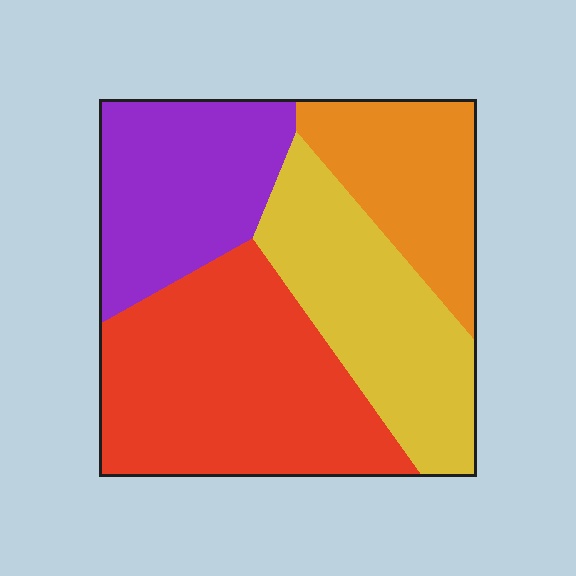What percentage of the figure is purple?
Purple covers 22% of the figure.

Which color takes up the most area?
Red, at roughly 35%.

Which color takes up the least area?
Orange, at roughly 15%.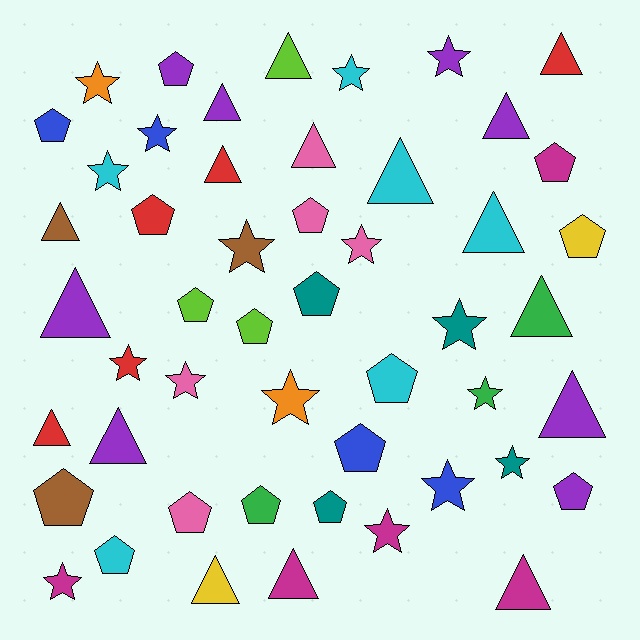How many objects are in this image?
There are 50 objects.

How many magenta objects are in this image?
There are 5 magenta objects.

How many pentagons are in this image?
There are 17 pentagons.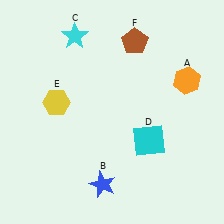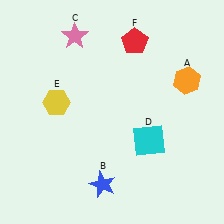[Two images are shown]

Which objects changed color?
C changed from cyan to pink. F changed from brown to red.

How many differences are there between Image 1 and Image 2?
There are 2 differences between the two images.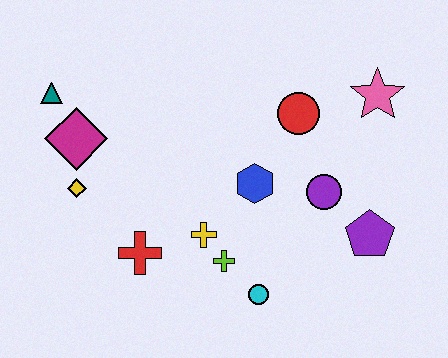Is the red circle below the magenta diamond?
No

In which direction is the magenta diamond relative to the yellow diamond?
The magenta diamond is above the yellow diamond.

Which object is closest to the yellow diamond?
The magenta diamond is closest to the yellow diamond.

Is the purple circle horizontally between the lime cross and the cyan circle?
No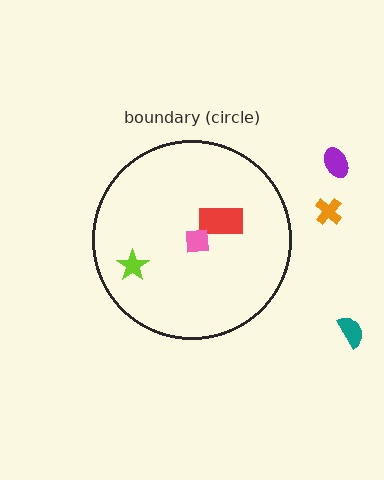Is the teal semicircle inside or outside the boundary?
Outside.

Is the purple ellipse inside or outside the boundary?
Outside.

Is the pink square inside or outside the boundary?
Inside.